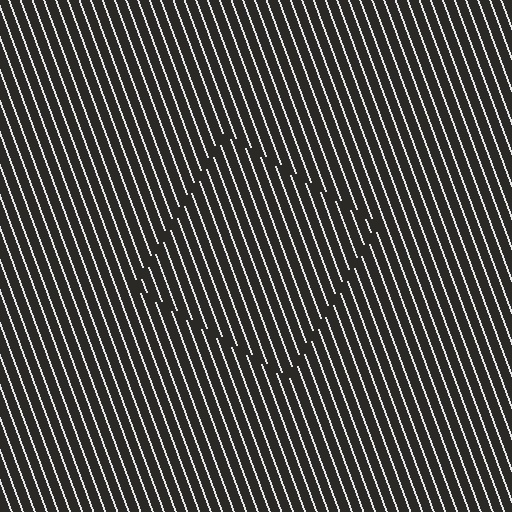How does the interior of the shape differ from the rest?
The interior of the shape contains the same grating, shifted by half a period — the contour is defined by the phase discontinuity where line-ends from the inner and outer gratings abut.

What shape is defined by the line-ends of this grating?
An illusory square. The interior of the shape contains the same grating, shifted by half a period — the contour is defined by the phase discontinuity where line-ends from the inner and outer gratings abut.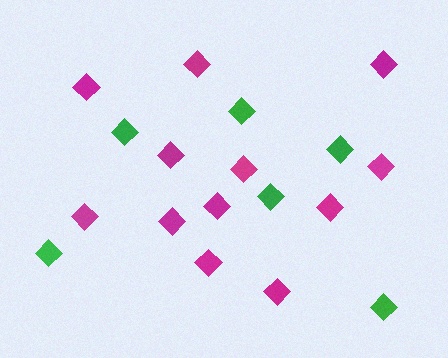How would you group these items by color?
There are 2 groups: one group of magenta diamonds (12) and one group of green diamonds (6).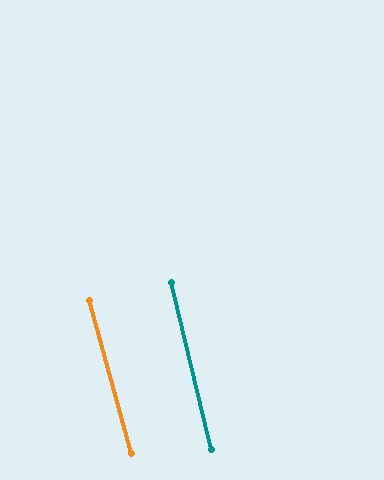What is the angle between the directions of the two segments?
Approximately 2 degrees.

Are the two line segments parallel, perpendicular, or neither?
Parallel — their directions differ by only 1.9°.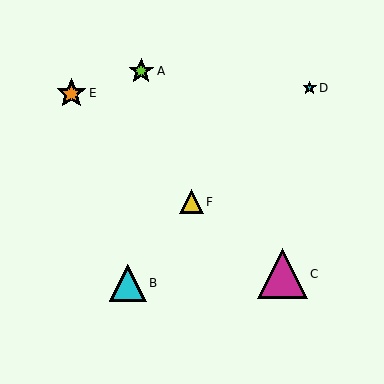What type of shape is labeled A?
Shape A is a lime star.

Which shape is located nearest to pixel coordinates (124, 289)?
The cyan triangle (labeled B) at (128, 283) is nearest to that location.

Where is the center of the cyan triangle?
The center of the cyan triangle is at (128, 283).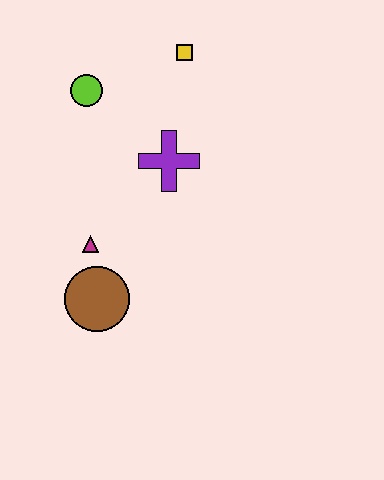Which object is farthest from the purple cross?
The brown circle is farthest from the purple cross.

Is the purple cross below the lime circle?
Yes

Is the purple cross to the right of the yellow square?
No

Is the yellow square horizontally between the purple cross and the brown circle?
No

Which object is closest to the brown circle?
The magenta triangle is closest to the brown circle.